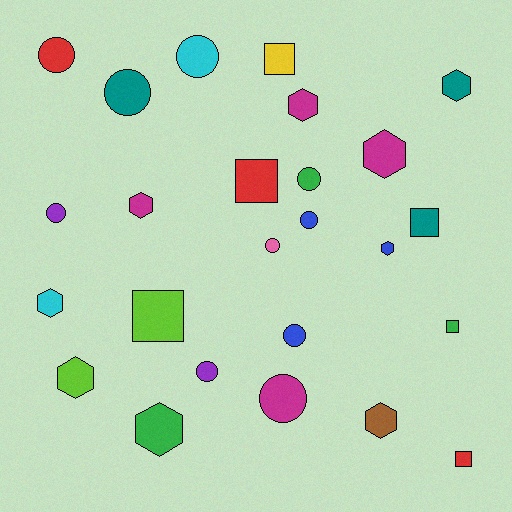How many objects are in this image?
There are 25 objects.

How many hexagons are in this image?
There are 9 hexagons.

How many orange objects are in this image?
There are no orange objects.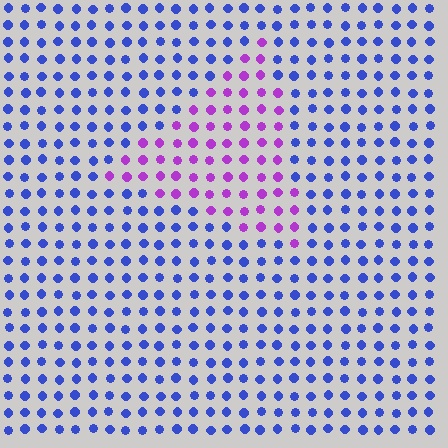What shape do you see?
I see a triangle.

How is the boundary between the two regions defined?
The boundary is defined purely by a slight shift in hue (about 57 degrees). Spacing, size, and orientation are identical on both sides.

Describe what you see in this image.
The image is filled with small blue elements in a uniform arrangement. A triangle-shaped region is visible where the elements are tinted to a slightly different hue, forming a subtle color boundary.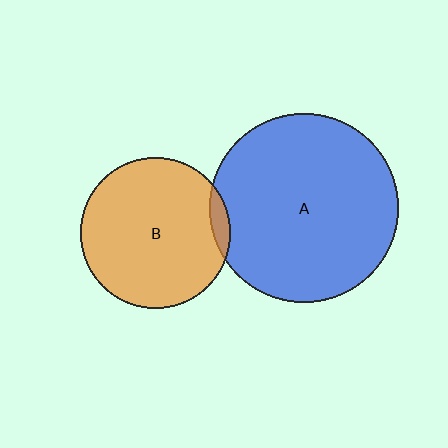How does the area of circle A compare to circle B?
Approximately 1.6 times.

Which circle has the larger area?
Circle A (blue).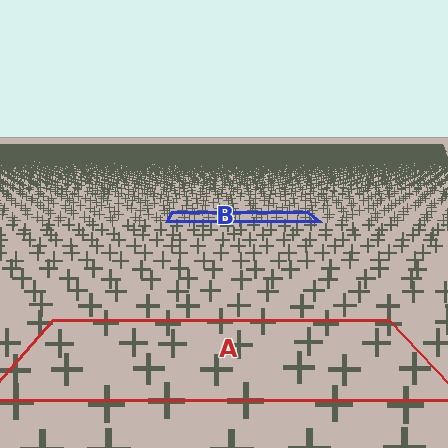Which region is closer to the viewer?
Region A is closer. The texture elements there are larger and more spread out.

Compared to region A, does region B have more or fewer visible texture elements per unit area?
Region B has more texture elements per unit area — they are packed more densely because it is farther away.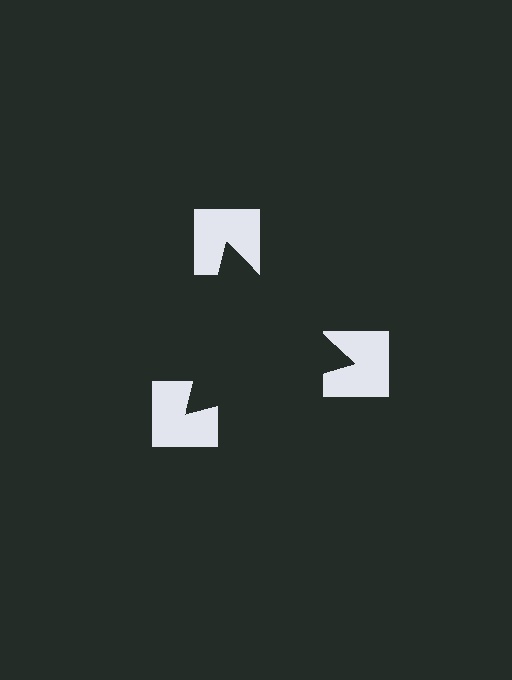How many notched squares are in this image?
There are 3 — one at each vertex of the illusory triangle.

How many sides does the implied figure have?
3 sides.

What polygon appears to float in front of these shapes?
An illusory triangle — its edges are inferred from the aligned wedge cuts in the notched squares, not physically drawn.